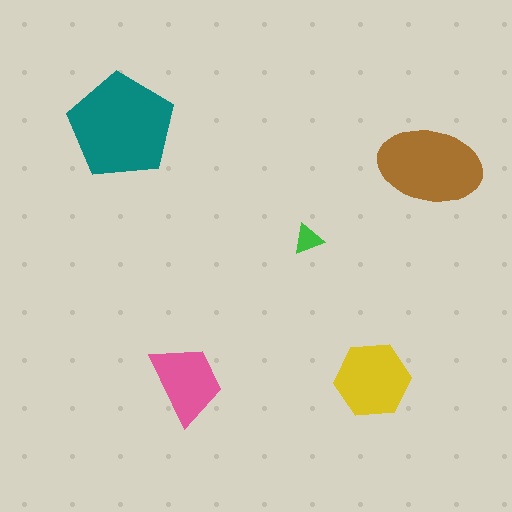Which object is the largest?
The teal pentagon.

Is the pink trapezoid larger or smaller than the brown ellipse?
Smaller.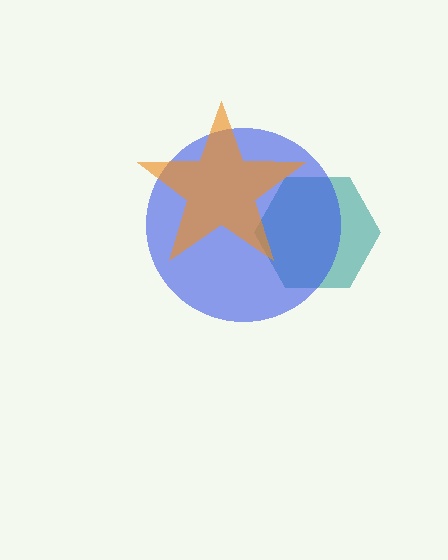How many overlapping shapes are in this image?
There are 3 overlapping shapes in the image.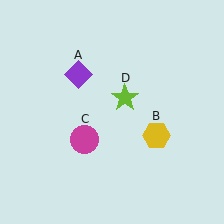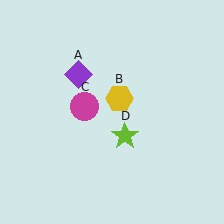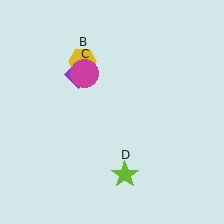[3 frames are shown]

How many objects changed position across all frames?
3 objects changed position: yellow hexagon (object B), magenta circle (object C), lime star (object D).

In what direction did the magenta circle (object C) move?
The magenta circle (object C) moved up.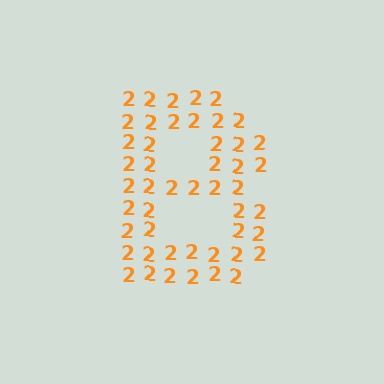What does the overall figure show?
The overall figure shows the letter B.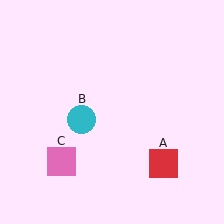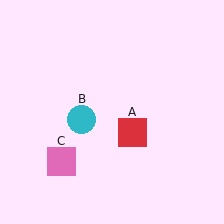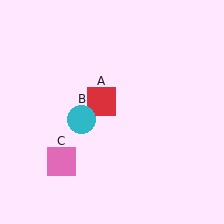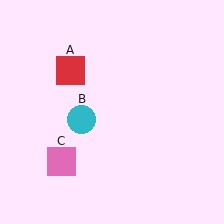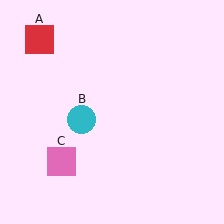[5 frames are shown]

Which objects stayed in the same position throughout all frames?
Cyan circle (object B) and pink square (object C) remained stationary.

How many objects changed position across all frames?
1 object changed position: red square (object A).